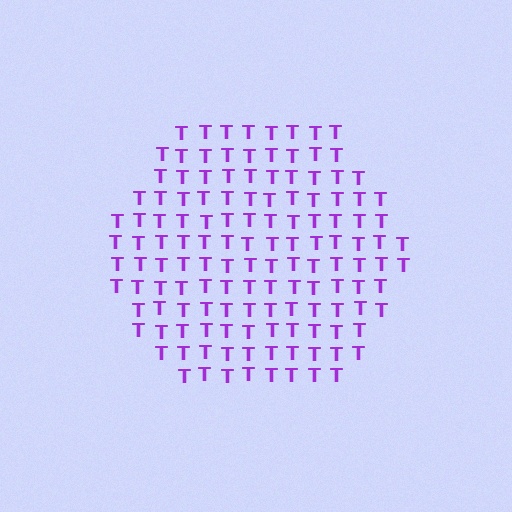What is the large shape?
The large shape is a hexagon.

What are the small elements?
The small elements are letter T's.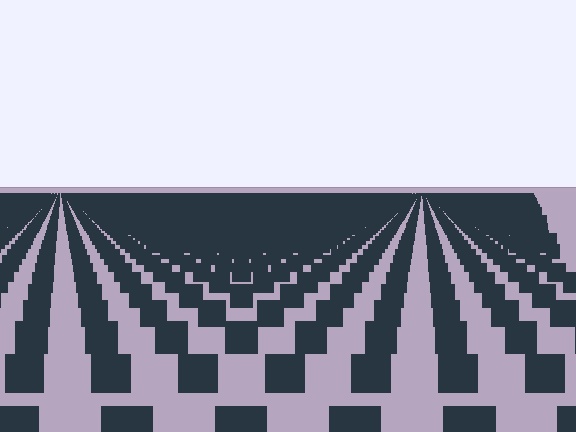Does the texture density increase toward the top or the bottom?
Density increases toward the top.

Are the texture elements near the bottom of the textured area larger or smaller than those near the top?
Larger. Near the bottom, elements are closer to the viewer and appear at a bigger on-screen size.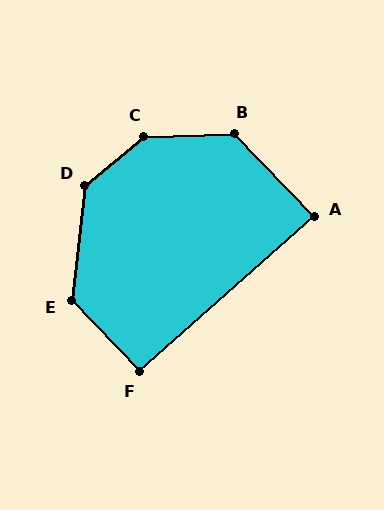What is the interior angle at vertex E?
Approximately 131 degrees (obtuse).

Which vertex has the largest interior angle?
C, at approximately 142 degrees.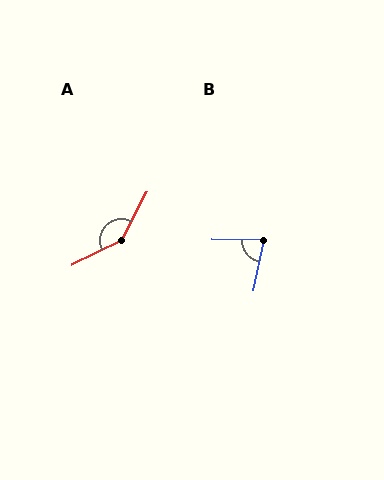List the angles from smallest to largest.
B (78°), A (144°).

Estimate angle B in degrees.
Approximately 78 degrees.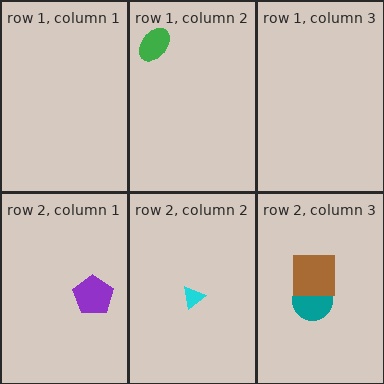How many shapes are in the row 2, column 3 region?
2.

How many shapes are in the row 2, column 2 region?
1.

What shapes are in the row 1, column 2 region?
The green ellipse.